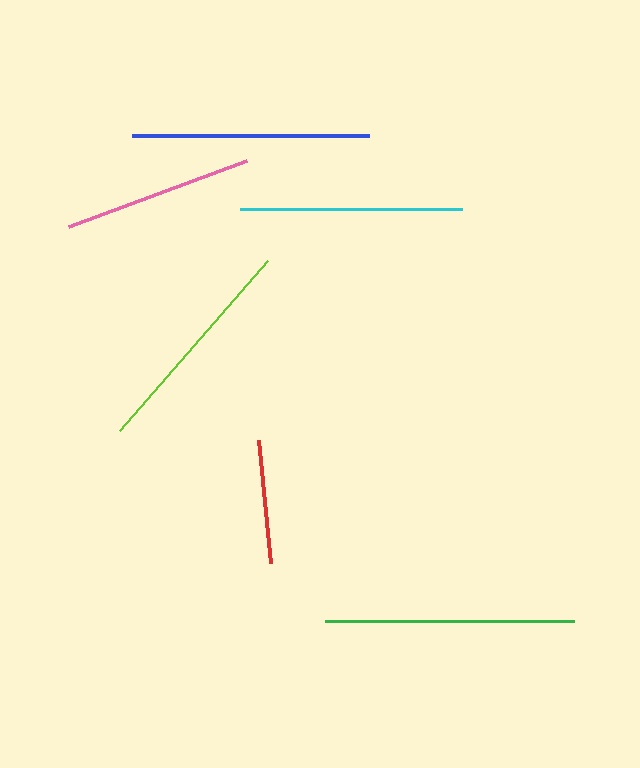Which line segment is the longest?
The green line is the longest at approximately 249 pixels.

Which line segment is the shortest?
The red line is the shortest at approximately 123 pixels.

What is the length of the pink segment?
The pink segment is approximately 191 pixels long.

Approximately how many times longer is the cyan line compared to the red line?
The cyan line is approximately 1.8 times the length of the red line.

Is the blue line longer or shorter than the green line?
The green line is longer than the blue line.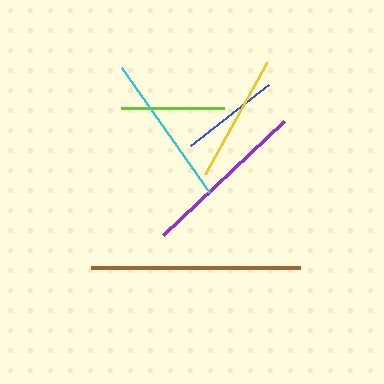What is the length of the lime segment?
The lime segment is approximately 103 pixels long.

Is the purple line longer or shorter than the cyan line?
The purple line is longer than the cyan line.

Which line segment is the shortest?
The blue line is the shortest at approximately 100 pixels.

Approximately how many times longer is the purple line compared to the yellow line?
The purple line is approximately 1.3 times the length of the yellow line.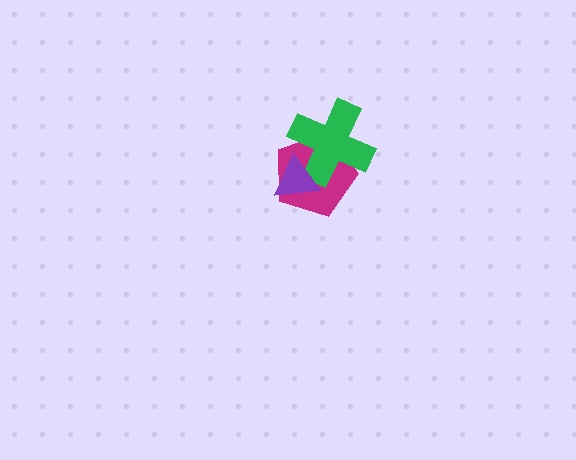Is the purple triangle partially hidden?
No, no other shape covers it.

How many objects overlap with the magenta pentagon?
2 objects overlap with the magenta pentagon.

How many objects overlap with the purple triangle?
2 objects overlap with the purple triangle.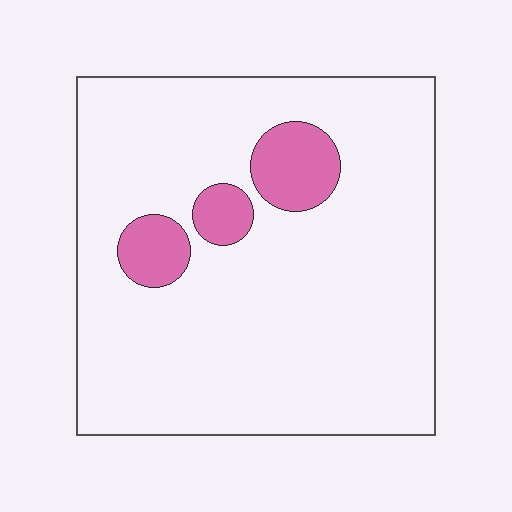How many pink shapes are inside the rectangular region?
3.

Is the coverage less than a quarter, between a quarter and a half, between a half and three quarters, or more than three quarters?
Less than a quarter.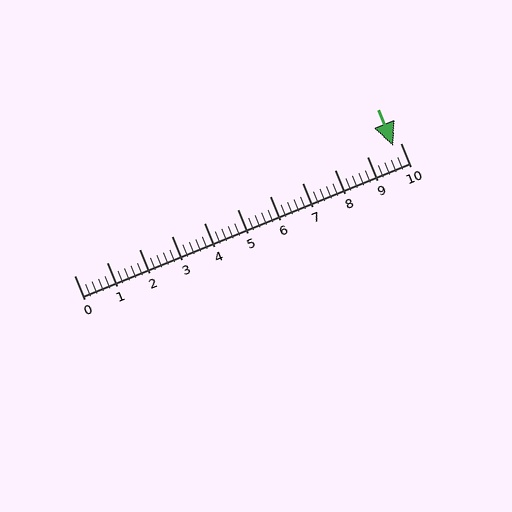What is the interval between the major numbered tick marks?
The major tick marks are spaced 1 units apart.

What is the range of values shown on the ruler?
The ruler shows values from 0 to 10.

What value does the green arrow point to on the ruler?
The green arrow points to approximately 9.8.